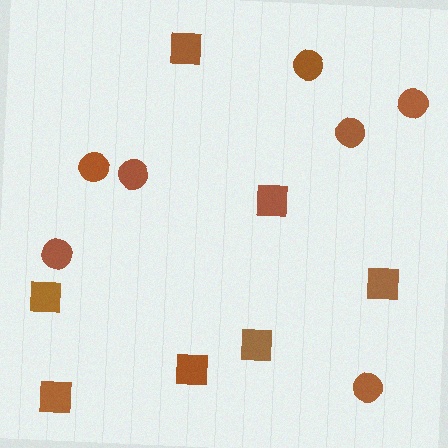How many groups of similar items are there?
There are 2 groups: one group of circles (7) and one group of squares (7).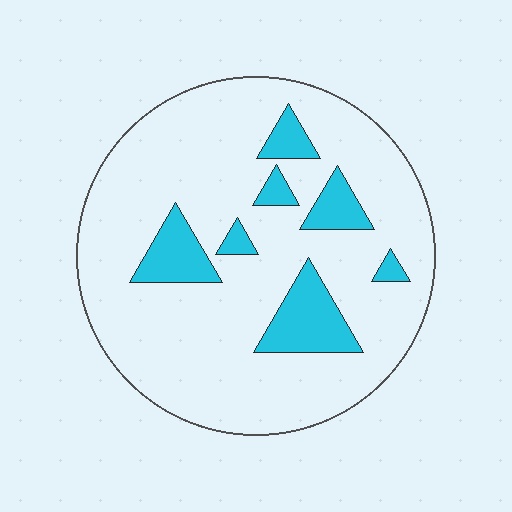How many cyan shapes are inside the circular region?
7.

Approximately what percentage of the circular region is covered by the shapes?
Approximately 15%.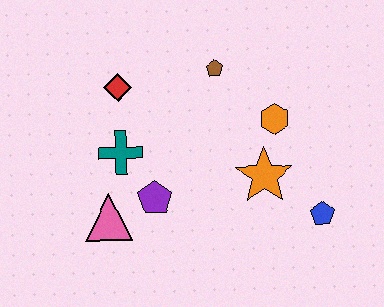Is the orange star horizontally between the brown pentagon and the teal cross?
No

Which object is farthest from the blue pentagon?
The red diamond is farthest from the blue pentagon.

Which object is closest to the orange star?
The orange hexagon is closest to the orange star.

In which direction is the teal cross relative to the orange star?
The teal cross is to the left of the orange star.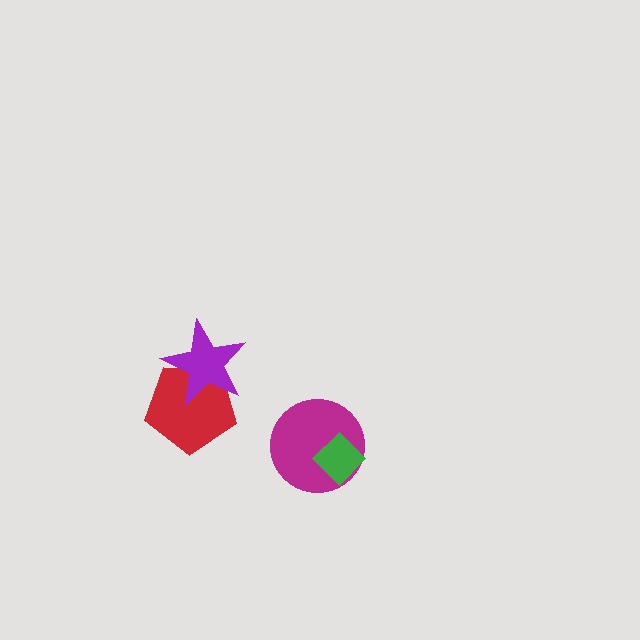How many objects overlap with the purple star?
1 object overlaps with the purple star.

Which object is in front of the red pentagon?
The purple star is in front of the red pentagon.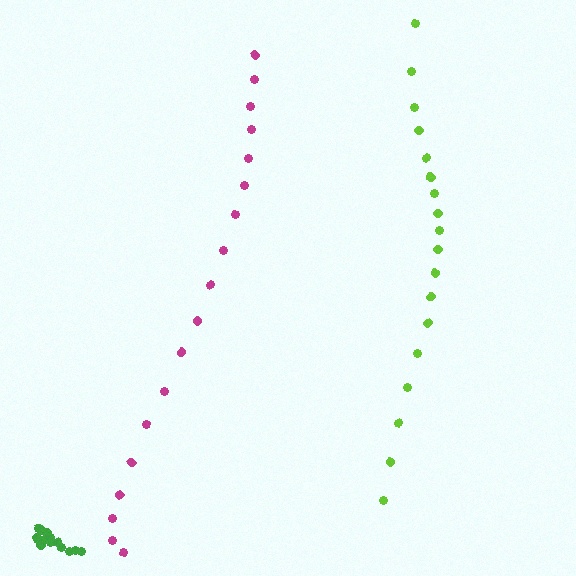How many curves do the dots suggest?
There are 3 distinct paths.